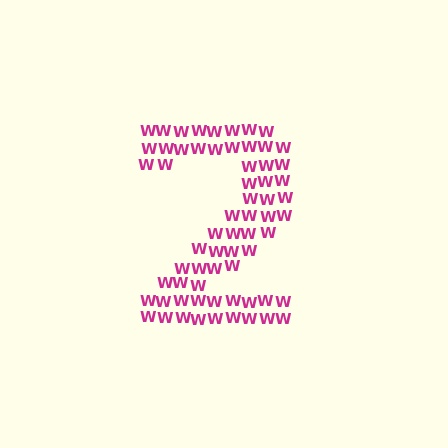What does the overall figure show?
The overall figure shows the digit 2.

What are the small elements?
The small elements are letter W's.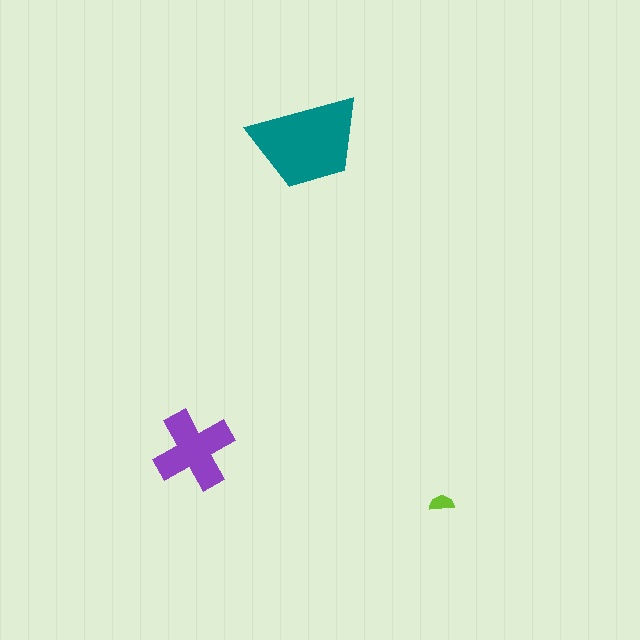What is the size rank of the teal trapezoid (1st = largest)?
1st.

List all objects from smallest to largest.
The lime semicircle, the purple cross, the teal trapezoid.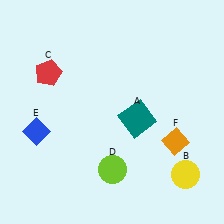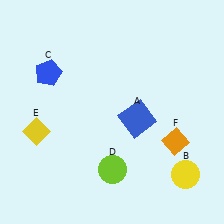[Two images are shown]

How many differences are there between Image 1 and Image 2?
There are 3 differences between the two images.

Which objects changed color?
A changed from teal to blue. C changed from red to blue. E changed from blue to yellow.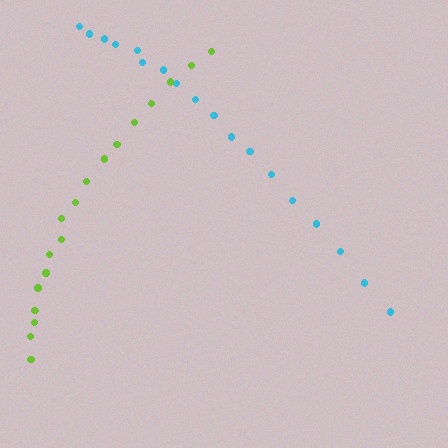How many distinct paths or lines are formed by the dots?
There are 2 distinct paths.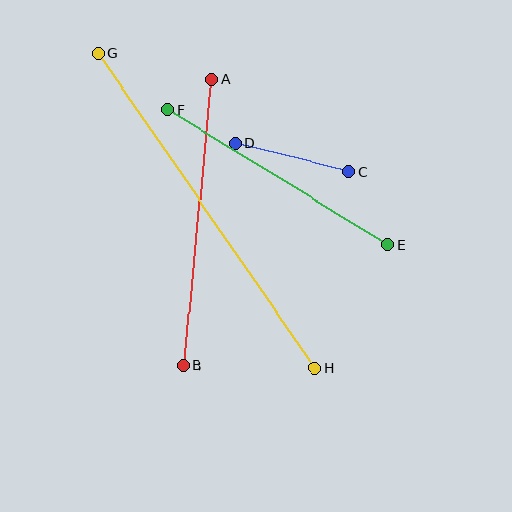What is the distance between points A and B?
The distance is approximately 288 pixels.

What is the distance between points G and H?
The distance is approximately 382 pixels.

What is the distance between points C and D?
The distance is approximately 116 pixels.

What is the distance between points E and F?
The distance is approximately 258 pixels.